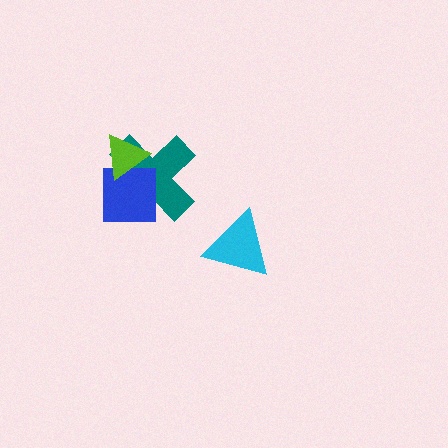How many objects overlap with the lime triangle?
2 objects overlap with the lime triangle.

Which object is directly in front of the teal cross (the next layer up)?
The blue square is directly in front of the teal cross.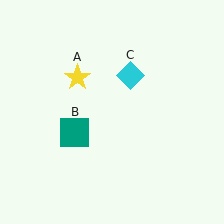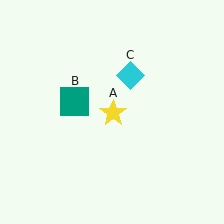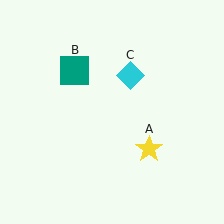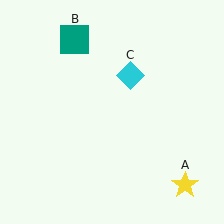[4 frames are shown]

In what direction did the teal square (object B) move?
The teal square (object B) moved up.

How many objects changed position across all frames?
2 objects changed position: yellow star (object A), teal square (object B).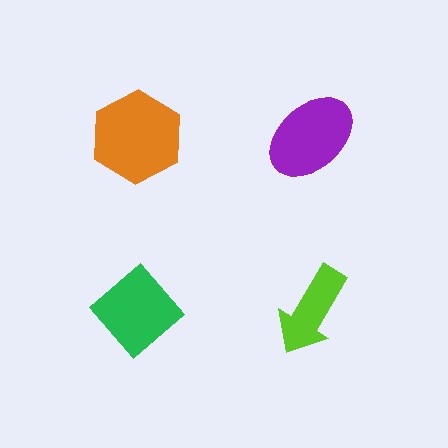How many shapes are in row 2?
2 shapes.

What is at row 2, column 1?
A green diamond.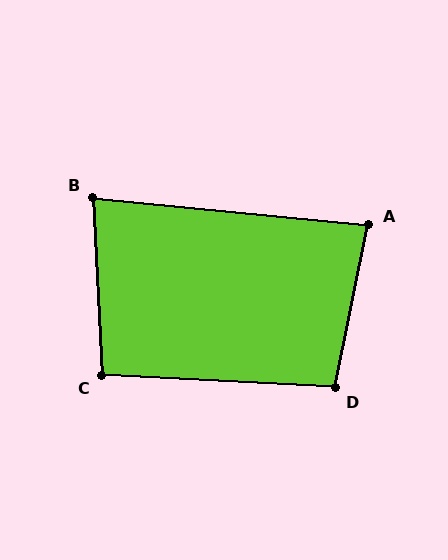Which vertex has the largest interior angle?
D, at approximately 98 degrees.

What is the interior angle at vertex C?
Approximately 96 degrees (obtuse).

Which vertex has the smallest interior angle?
B, at approximately 82 degrees.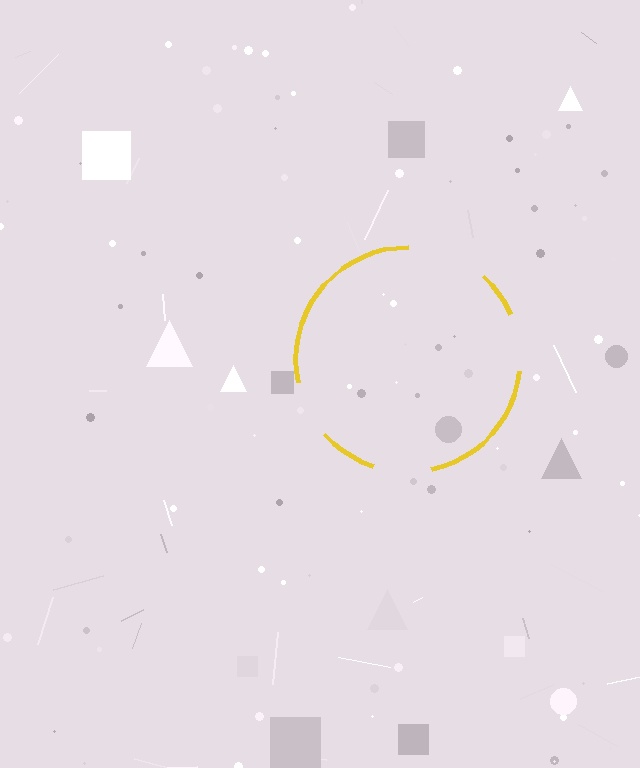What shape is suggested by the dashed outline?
The dashed outline suggests a circle.